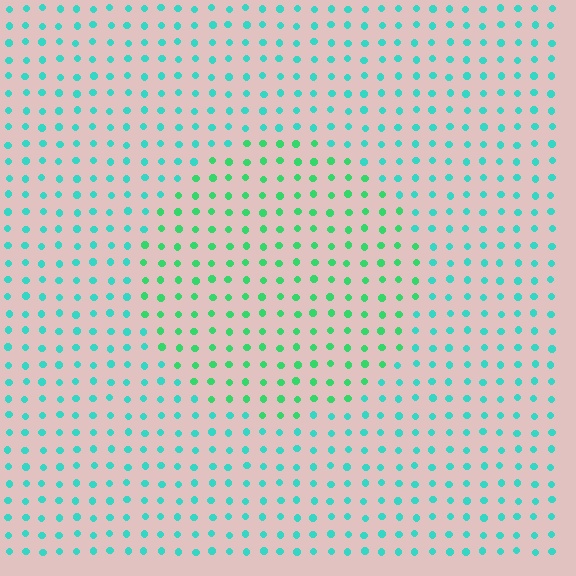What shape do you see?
I see a circle.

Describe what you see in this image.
The image is filled with small cyan elements in a uniform arrangement. A circle-shaped region is visible where the elements are tinted to a slightly different hue, forming a subtle color boundary.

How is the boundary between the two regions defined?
The boundary is defined purely by a slight shift in hue (about 33 degrees). Spacing, size, and orientation are identical on both sides.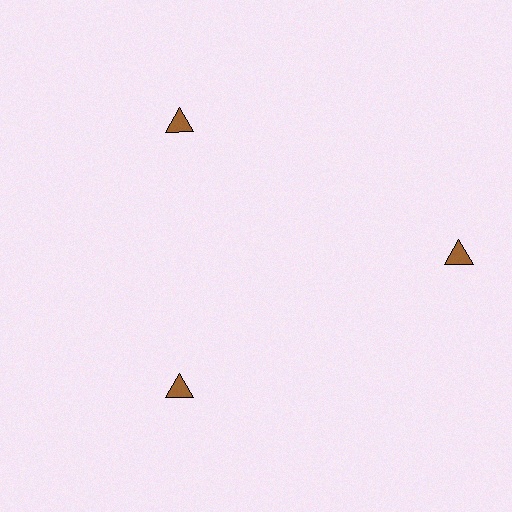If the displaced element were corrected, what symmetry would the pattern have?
It would have 3-fold rotational symmetry — the pattern would map onto itself every 120 degrees.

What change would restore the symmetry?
The symmetry would be restored by moving it inward, back onto the ring so that all 3 triangles sit at equal angles and equal distance from the center.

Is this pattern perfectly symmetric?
No. The 3 brown triangles are arranged in a ring, but one element near the 3 o'clock position is pushed outward from the center, breaking the 3-fold rotational symmetry.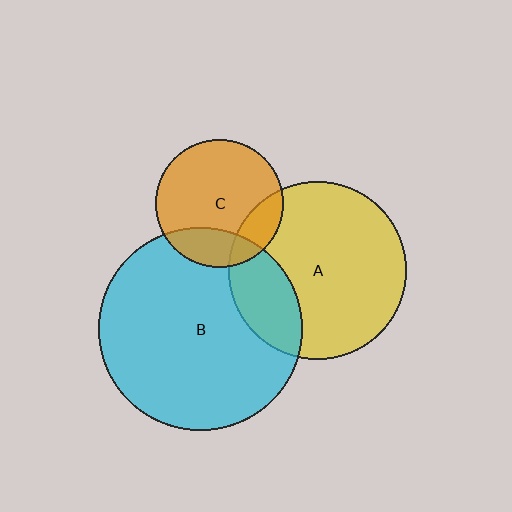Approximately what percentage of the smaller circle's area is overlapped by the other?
Approximately 25%.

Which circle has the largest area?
Circle B (cyan).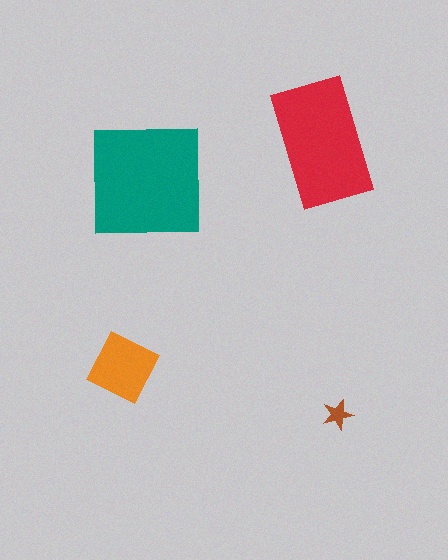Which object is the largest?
The teal square.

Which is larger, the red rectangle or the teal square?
The teal square.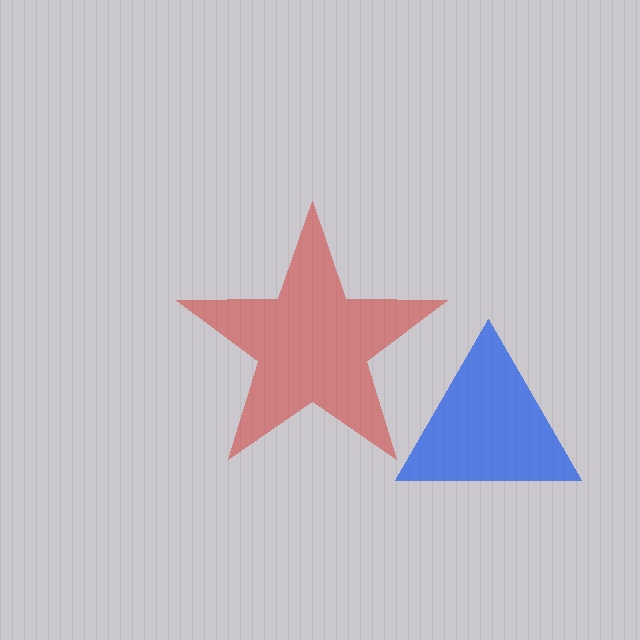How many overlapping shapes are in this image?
There are 2 overlapping shapes in the image.